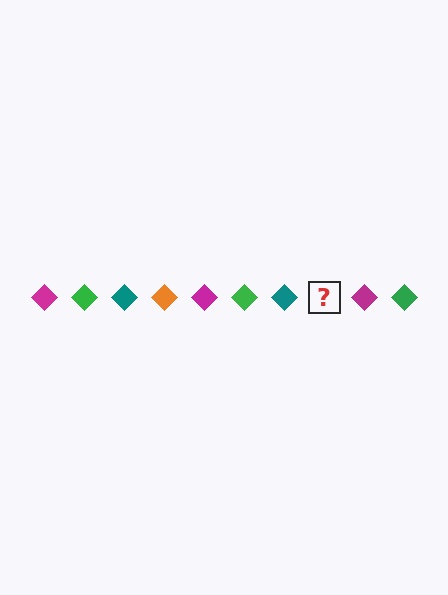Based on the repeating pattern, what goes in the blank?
The blank should be an orange diamond.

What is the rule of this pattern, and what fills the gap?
The rule is that the pattern cycles through magenta, green, teal, orange diamonds. The gap should be filled with an orange diamond.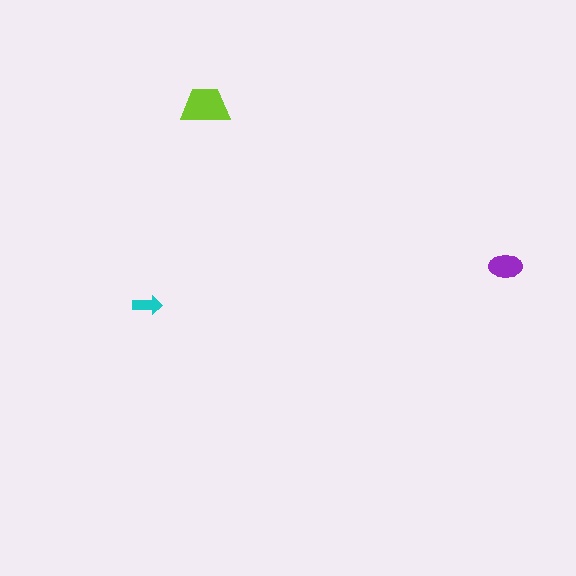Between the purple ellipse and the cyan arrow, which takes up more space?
The purple ellipse.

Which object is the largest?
The lime trapezoid.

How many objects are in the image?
There are 3 objects in the image.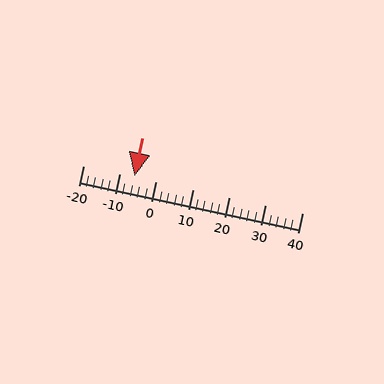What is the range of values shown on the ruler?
The ruler shows values from -20 to 40.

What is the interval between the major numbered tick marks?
The major tick marks are spaced 10 units apart.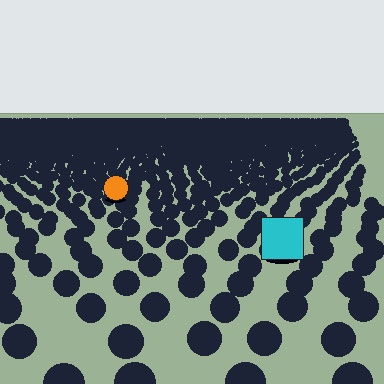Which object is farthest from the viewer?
The orange circle is farthest from the viewer. It appears smaller and the ground texture around it is denser.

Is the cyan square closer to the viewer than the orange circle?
Yes. The cyan square is closer — you can tell from the texture gradient: the ground texture is coarser near it.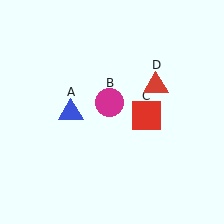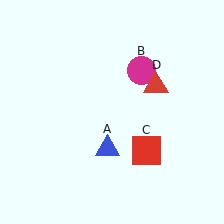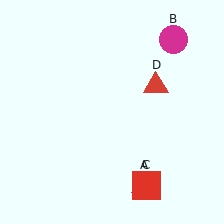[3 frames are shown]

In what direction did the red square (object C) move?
The red square (object C) moved down.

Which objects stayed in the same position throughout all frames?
Red triangle (object D) remained stationary.